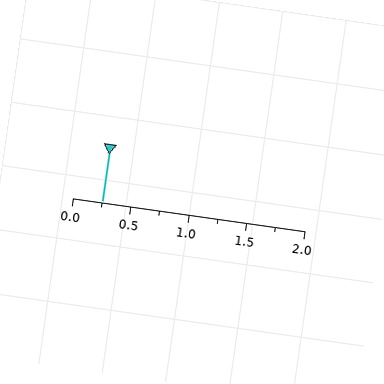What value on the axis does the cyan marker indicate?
The marker indicates approximately 0.25.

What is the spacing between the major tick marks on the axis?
The major ticks are spaced 0.5 apart.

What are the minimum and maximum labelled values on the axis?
The axis runs from 0.0 to 2.0.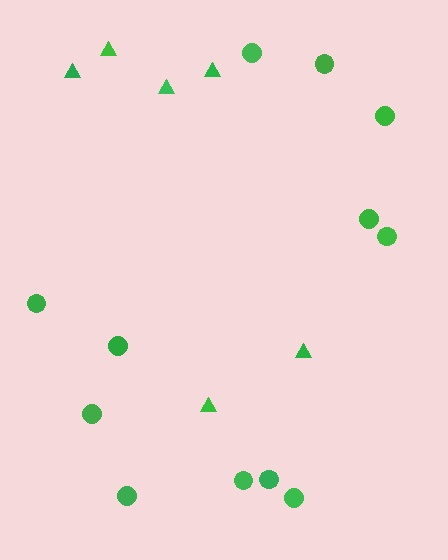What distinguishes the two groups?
There are 2 groups: one group of circles (12) and one group of triangles (6).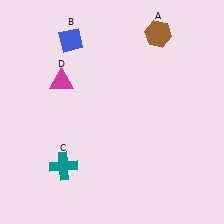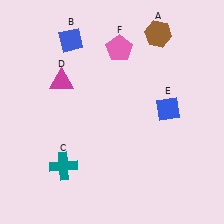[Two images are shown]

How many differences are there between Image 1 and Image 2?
There are 2 differences between the two images.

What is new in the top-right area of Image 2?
A pink pentagon (F) was added in the top-right area of Image 2.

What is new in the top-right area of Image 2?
A blue diamond (E) was added in the top-right area of Image 2.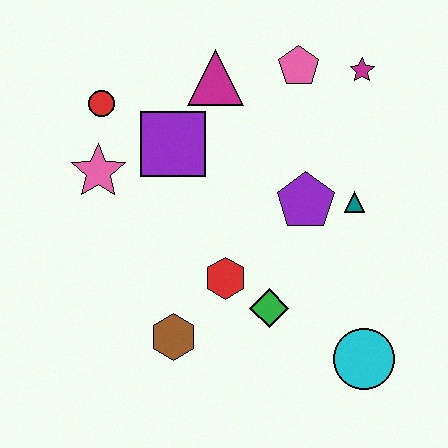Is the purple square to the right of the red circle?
Yes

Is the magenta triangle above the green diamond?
Yes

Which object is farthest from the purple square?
The cyan circle is farthest from the purple square.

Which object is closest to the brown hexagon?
The red hexagon is closest to the brown hexagon.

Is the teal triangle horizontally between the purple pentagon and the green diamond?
No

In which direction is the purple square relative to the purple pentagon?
The purple square is to the left of the purple pentagon.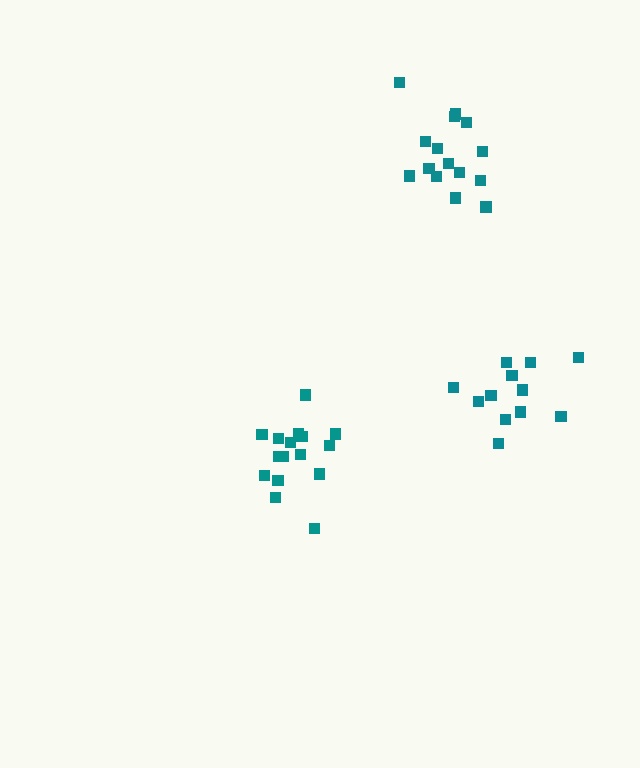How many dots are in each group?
Group 1: 16 dots, Group 2: 12 dots, Group 3: 15 dots (43 total).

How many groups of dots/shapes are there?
There are 3 groups.